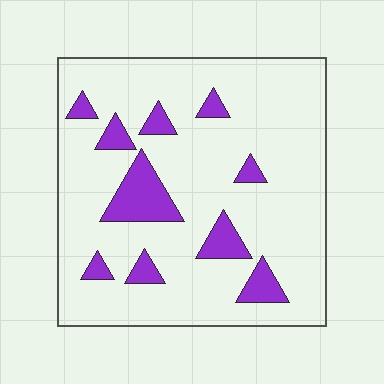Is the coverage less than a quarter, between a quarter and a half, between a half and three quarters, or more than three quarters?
Less than a quarter.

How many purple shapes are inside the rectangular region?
10.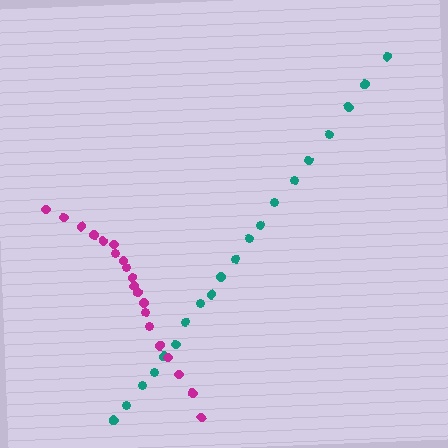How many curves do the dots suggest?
There are 2 distinct paths.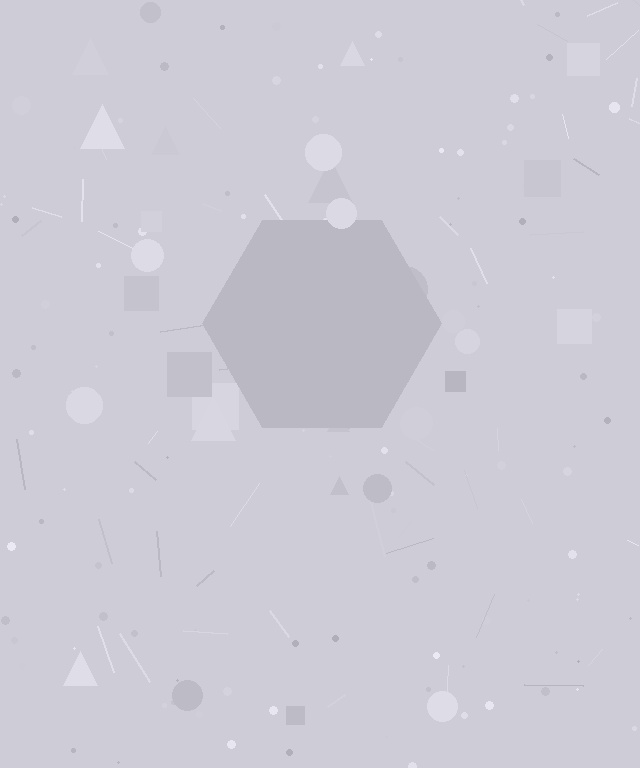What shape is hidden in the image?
A hexagon is hidden in the image.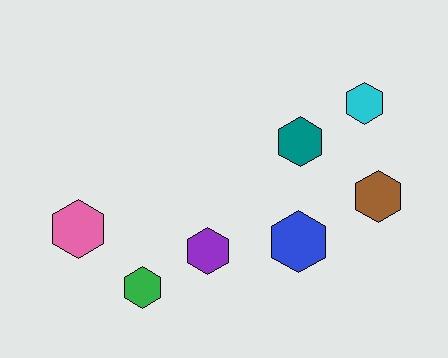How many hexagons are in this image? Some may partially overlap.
There are 7 hexagons.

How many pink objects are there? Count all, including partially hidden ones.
There is 1 pink object.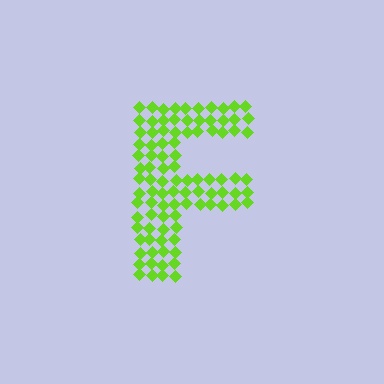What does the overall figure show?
The overall figure shows the letter F.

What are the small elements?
The small elements are diamonds.